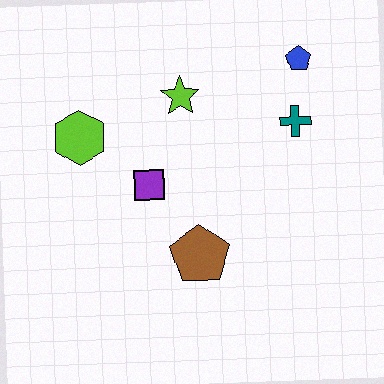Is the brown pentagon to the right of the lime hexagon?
Yes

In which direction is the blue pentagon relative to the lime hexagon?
The blue pentagon is to the right of the lime hexagon.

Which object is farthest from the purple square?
The blue pentagon is farthest from the purple square.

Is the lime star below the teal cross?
No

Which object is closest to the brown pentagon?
The purple square is closest to the brown pentagon.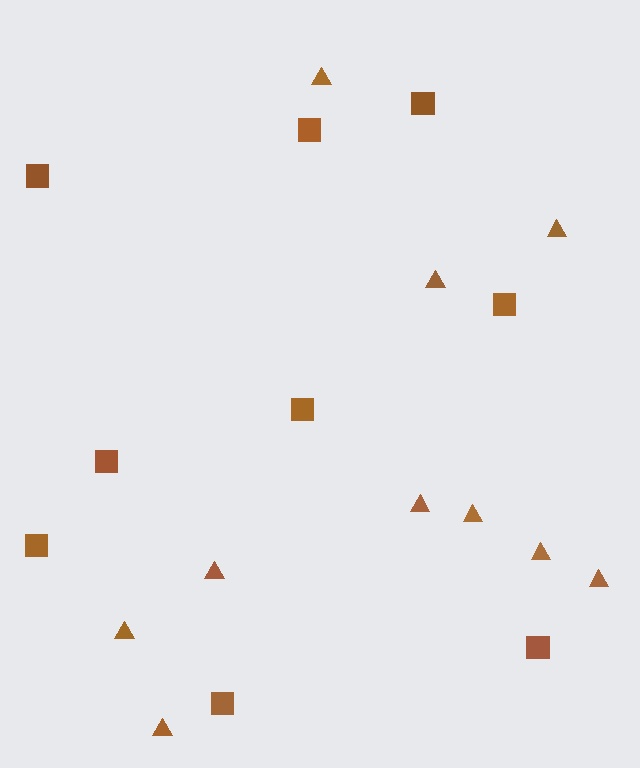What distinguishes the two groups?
There are 2 groups: one group of triangles (10) and one group of squares (9).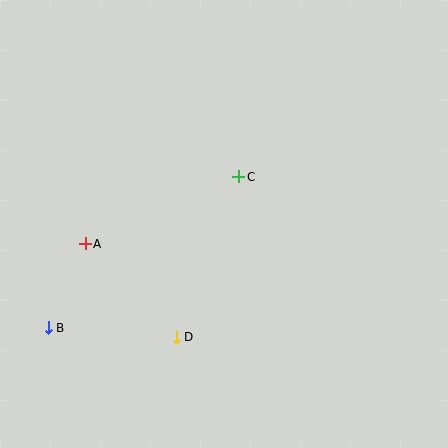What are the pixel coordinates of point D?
Point D is at (176, 337).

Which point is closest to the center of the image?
Point C at (239, 177) is closest to the center.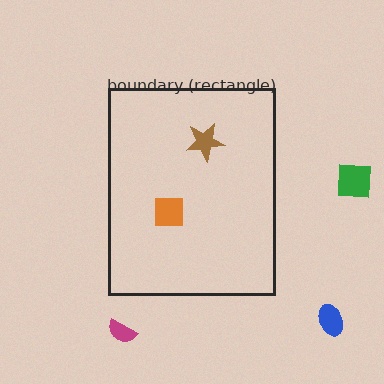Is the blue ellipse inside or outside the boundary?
Outside.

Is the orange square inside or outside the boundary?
Inside.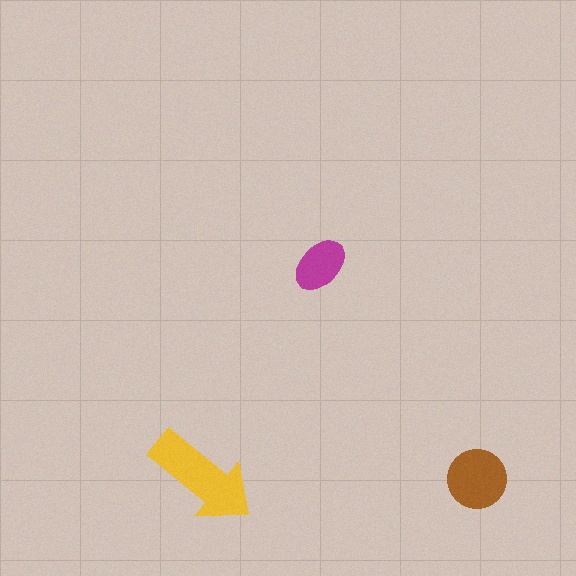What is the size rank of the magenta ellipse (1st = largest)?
3rd.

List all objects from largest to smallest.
The yellow arrow, the brown circle, the magenta ellipse.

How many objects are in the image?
There are 3 objects in the image.